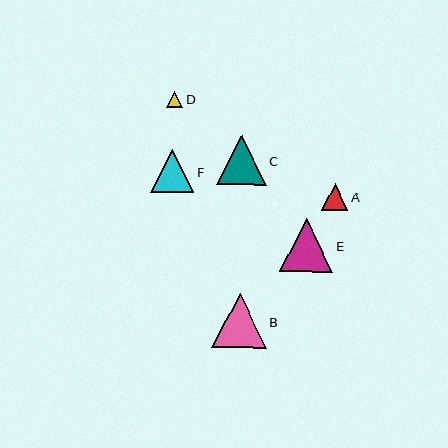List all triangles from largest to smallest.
From largest to smallest: B, E, C, F, A, D.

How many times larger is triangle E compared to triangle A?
Triangle E is approximately 2.0 times the size of triangle A.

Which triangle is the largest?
Triangle B is the largest with a size of approximately 54 pixels.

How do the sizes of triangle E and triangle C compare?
Triangle E and triangle C are approximately the same size.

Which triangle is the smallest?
Triangle D is the smallest with a size of approximately 17 pixels.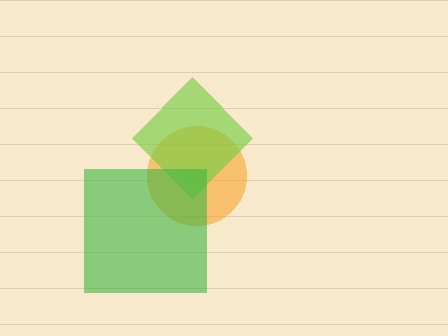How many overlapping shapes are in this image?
There are 3 overlapping shapes in the image.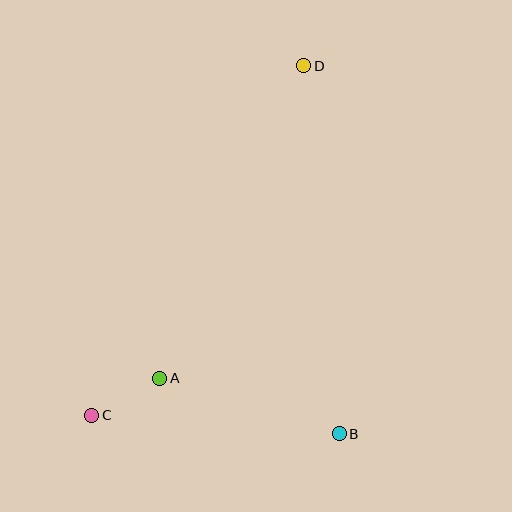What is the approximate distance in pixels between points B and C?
The distance between B and C is approximately 248 pixels.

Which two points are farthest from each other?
Points C and D are farthest from each other.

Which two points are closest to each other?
Points A and C are closest to each other.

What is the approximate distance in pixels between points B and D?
The distance between B and D is approximately 370 pixels.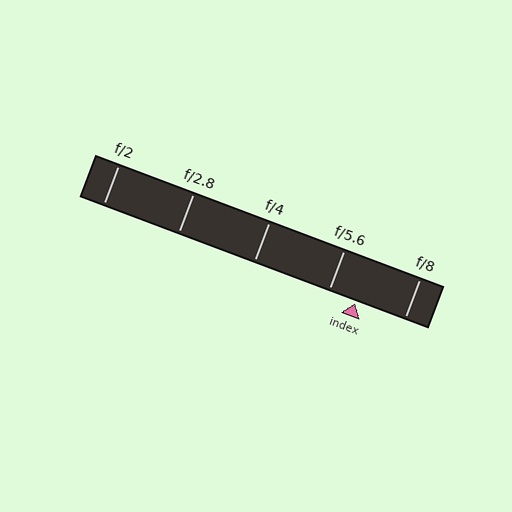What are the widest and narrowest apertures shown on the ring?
The widest aperture shown is f/2 and the narrowest is f/8.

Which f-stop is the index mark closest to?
The index mark is closest to f/5.6.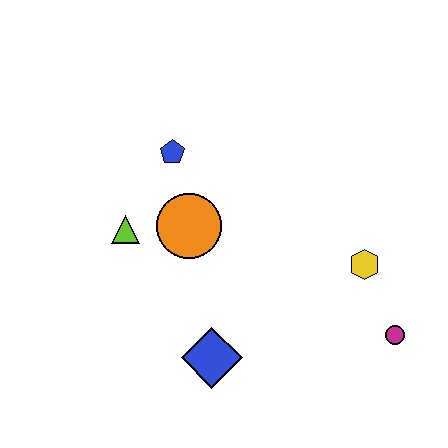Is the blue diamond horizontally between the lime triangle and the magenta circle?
Yes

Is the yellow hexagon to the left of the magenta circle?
Yes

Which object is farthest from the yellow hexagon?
The lime triangle is farthest from the yellow hexagon.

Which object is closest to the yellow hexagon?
The magenta circle is closest to the yellow hexagon.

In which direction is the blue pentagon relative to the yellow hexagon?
The blue pentagon is to the left of the yellow hexagon.